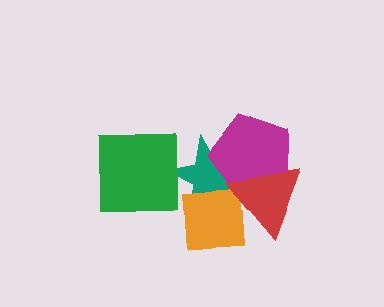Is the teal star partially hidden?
Yes, it is partially covered by another shape.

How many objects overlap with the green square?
1 object overlaps with the green square.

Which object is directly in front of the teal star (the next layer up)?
The magenta pentagon is directly in front of the teal star.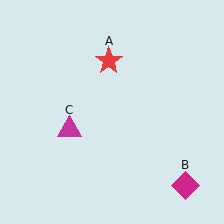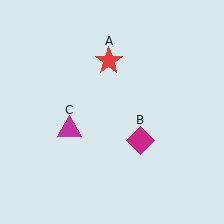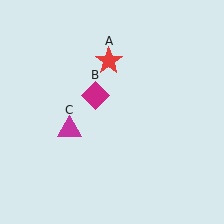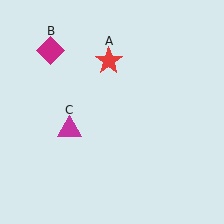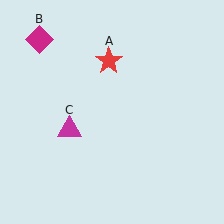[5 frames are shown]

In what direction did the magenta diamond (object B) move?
The magenta diamond (object B) moved up and to the left.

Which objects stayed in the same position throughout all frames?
Red star (object A) and magenta triangle (object C) remained stationary.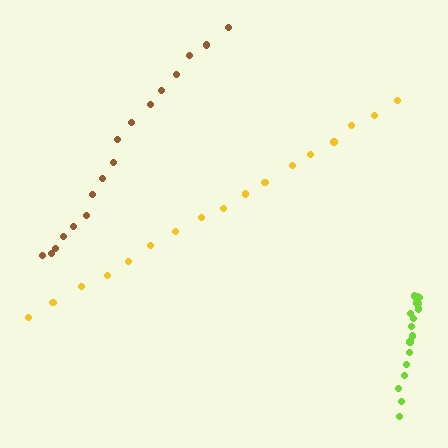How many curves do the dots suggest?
There are 3 distinct paths.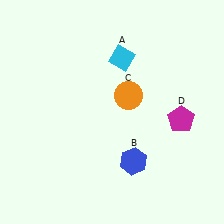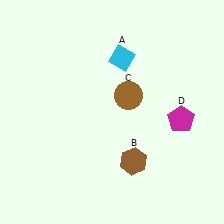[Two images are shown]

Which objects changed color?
B changed from blue to brown. C changed from orange to brown.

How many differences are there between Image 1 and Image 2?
There are 2 differences between the two images.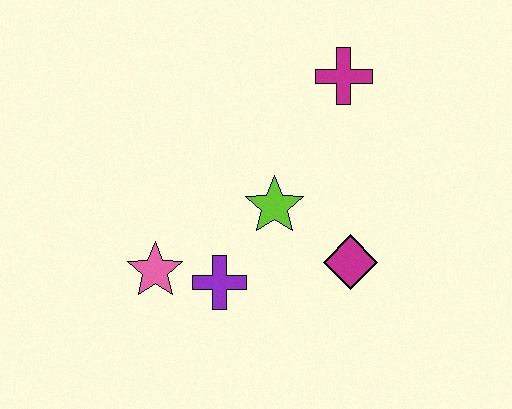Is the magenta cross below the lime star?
No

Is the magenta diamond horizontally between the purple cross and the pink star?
No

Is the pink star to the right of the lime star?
No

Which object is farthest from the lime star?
The magenta cross is farthest from the lime star.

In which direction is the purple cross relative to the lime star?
The purple cross is below the lime star.